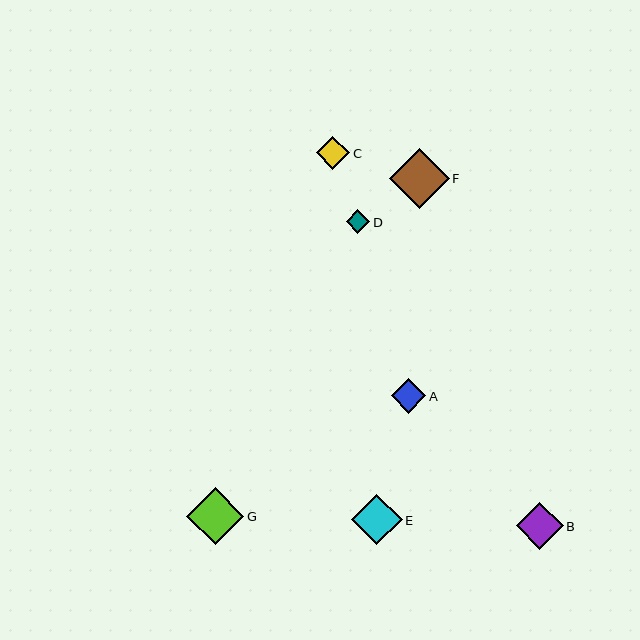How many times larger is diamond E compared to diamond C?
Diamond E is approximately 1.5 times the size of diamond C.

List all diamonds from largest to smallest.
From largest to smallest: F, G, E, B, A, C, D.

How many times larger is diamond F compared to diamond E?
Diamond F is approximately 1.2 times the size of diamond E.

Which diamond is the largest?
Diamond F is the largest with a size of approximately 60 pixels.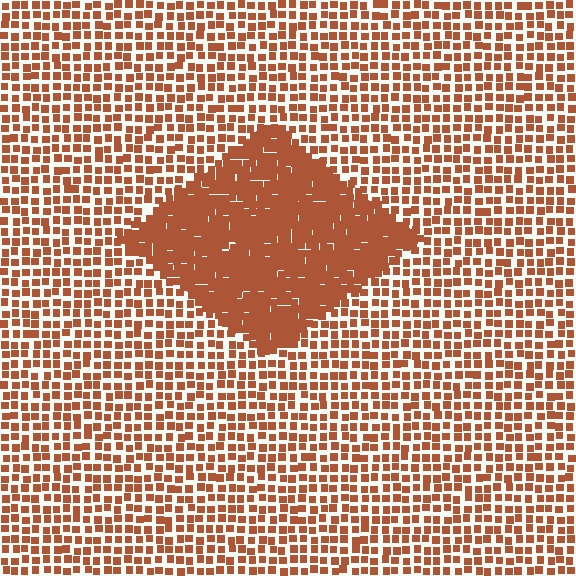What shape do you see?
I see a diamond.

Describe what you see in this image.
The image contains small brown elements arranged at two different densities. A diamond-shaped region is visible where the elements are more densely packed than the surrounding area.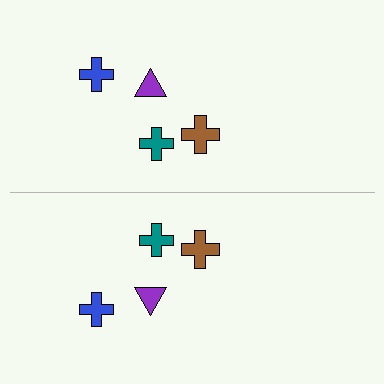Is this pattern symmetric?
Yes, this pattern has bilateral (reflection) symmetry.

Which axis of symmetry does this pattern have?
The pattern has a horizontal axis of symmetry running through the center of the image.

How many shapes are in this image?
There are 8 shapes in this image.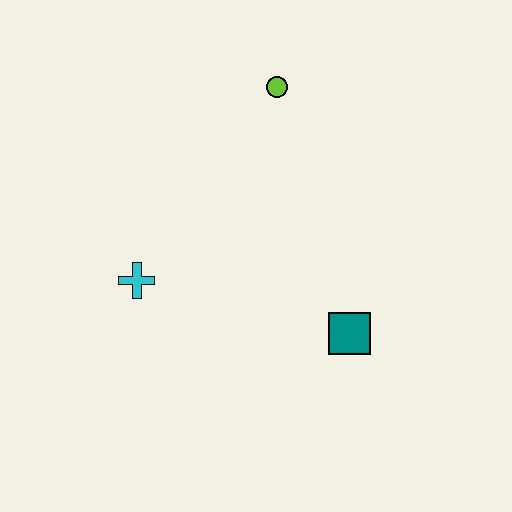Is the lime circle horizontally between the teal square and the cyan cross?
Yes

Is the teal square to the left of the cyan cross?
No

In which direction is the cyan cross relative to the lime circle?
The cyan cross is below the lime circle.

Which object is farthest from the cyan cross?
The lime circle is farthest from the cyan cross.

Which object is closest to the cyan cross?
The teal square is closest to the cyan cross.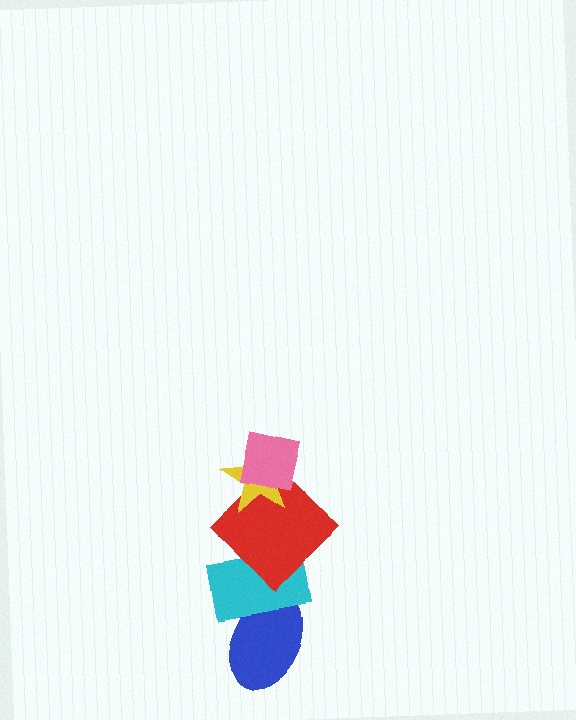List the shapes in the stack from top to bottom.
From top to bottom: the pink square, the yellow star, the red diamond, the cyan rectangle, the blue ellipse.